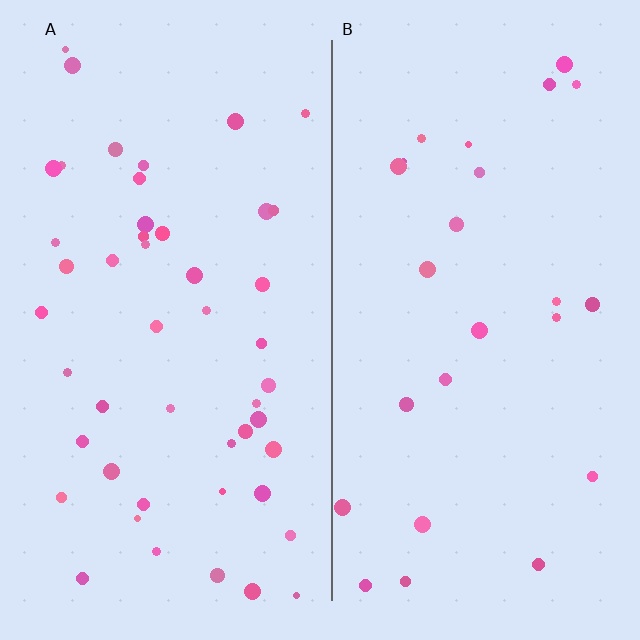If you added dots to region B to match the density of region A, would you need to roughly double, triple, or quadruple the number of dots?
Approximately double.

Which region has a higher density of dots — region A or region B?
A (the left).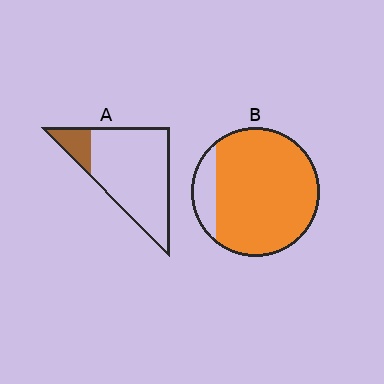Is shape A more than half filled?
No.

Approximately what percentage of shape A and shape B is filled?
A is approximately 15% and B is approximately 85%.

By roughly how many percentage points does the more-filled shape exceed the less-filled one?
By roughly 70 percentage points (B over A).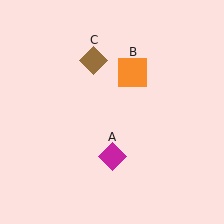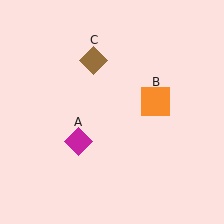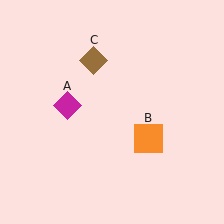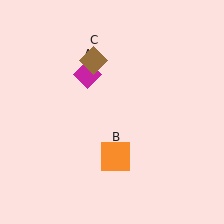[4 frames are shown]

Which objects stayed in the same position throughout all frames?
Brown diamond (object C) remained stationary.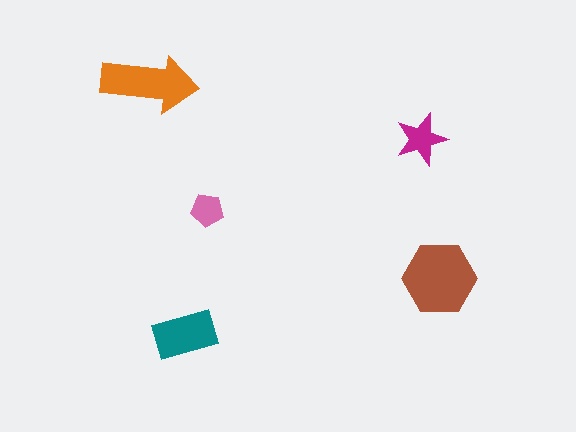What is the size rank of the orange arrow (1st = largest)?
2nd.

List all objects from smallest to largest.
The pink pentagon, the magenta star, the teal rectangle, the orange arrow, the brown hexagon.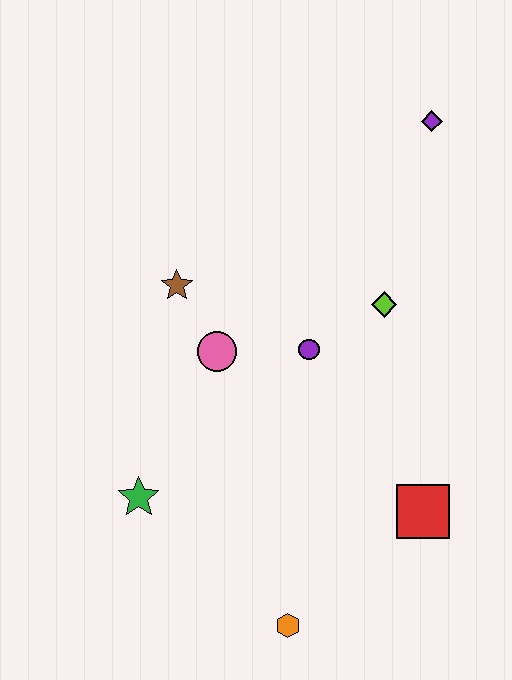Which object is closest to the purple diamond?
The lime diamond is closest to the purple diamond.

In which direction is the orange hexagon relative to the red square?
The orange hexagon is to the left of the red square.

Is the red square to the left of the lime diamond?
No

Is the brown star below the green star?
No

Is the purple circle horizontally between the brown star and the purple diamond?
Yes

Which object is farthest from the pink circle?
The purple diamond is farthest from the pink circle.